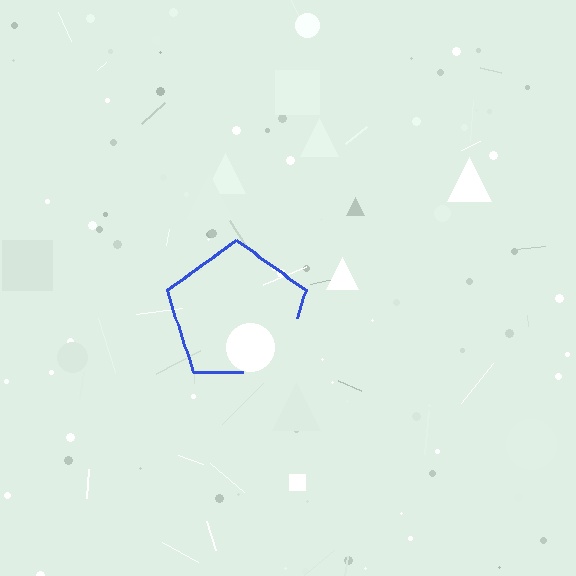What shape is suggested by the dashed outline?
The dashed outline suggests a pentagon.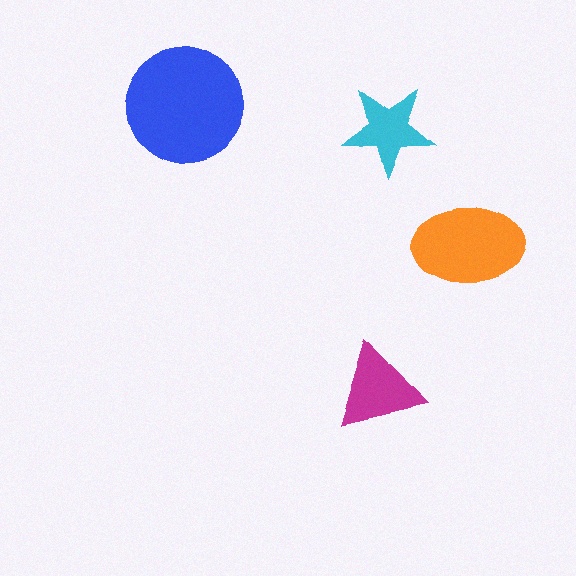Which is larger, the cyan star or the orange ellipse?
The orange ellipse.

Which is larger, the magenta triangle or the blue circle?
The blue circle.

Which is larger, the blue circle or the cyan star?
The blue circle.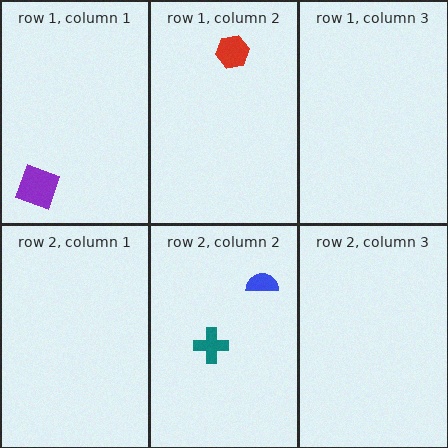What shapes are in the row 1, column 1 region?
The purple square.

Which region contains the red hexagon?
The row 1, column 2 region.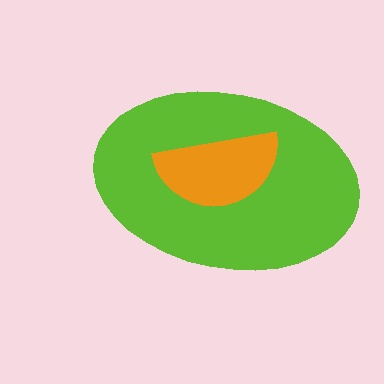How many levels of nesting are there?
2.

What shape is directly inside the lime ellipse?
The orange semicircle.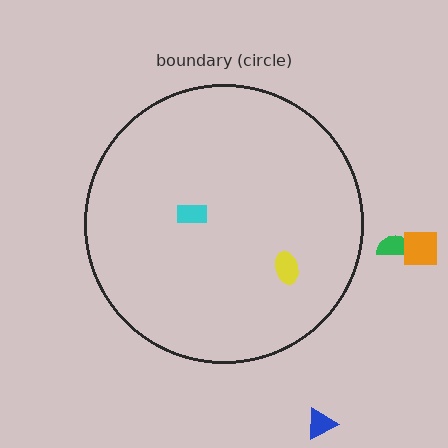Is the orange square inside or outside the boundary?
Outside.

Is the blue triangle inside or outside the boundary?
Outside.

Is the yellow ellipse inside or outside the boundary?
Inside.